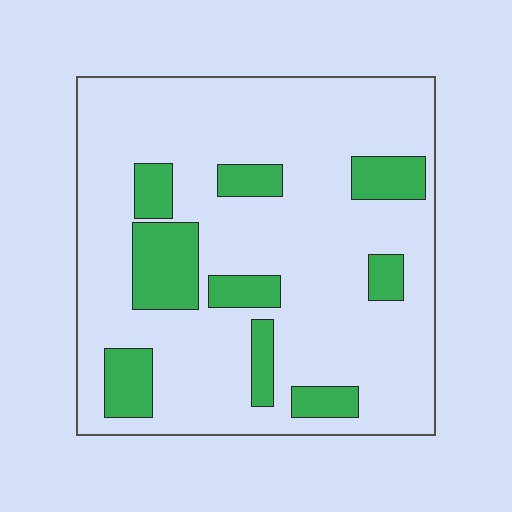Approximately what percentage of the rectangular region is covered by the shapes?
Approximately 20%.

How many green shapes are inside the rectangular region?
9.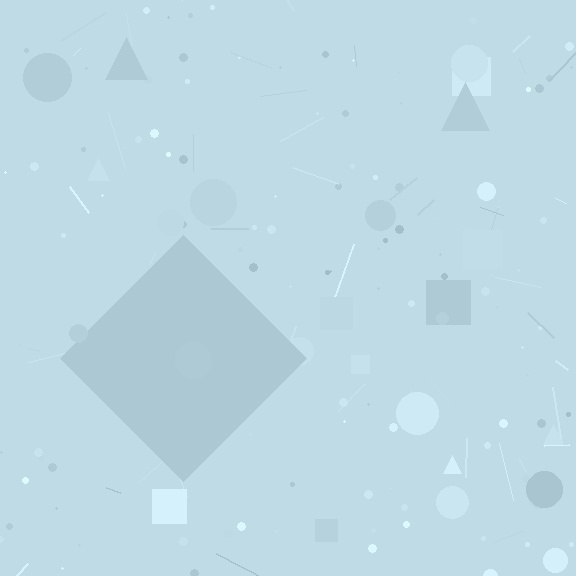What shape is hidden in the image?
A diamond is hidden in the image.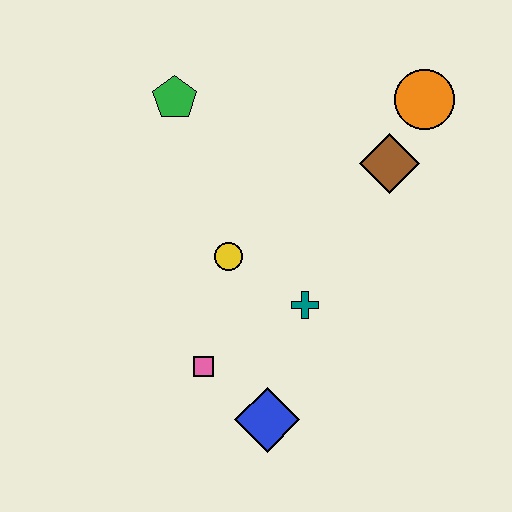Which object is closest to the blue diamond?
The pink square is closest to the blue diamond.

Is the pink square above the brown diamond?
No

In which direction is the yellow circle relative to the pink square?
The yellow circle is above the pink square.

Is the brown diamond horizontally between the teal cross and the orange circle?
Yes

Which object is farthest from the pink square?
The orange circle is farthest from the pink square.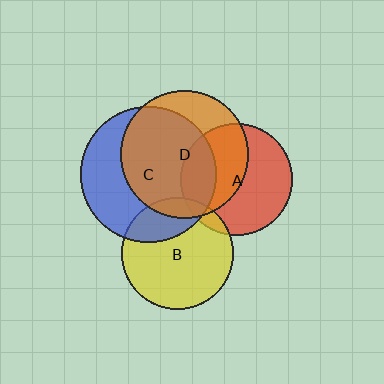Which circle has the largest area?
Circle C (blue).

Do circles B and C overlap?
Yes.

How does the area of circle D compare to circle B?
Approximately 1.3 times.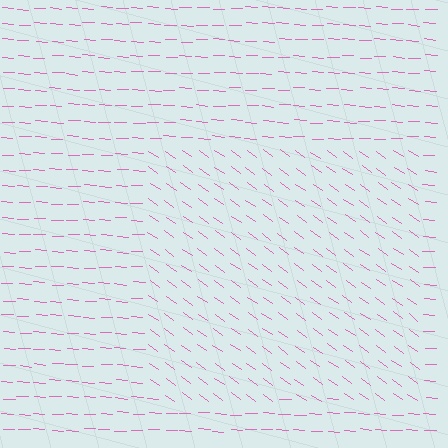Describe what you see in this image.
The image is filled with small pink line segments. A rectangle region in the image has lines oriented differently from the surrounding lines, creating a visible texture boundary.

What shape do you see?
I see a rectangle.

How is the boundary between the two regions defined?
The boundary is defined purely by a change in line orientation (approximately 32 degrees difference). All lines are the same color and thickness.